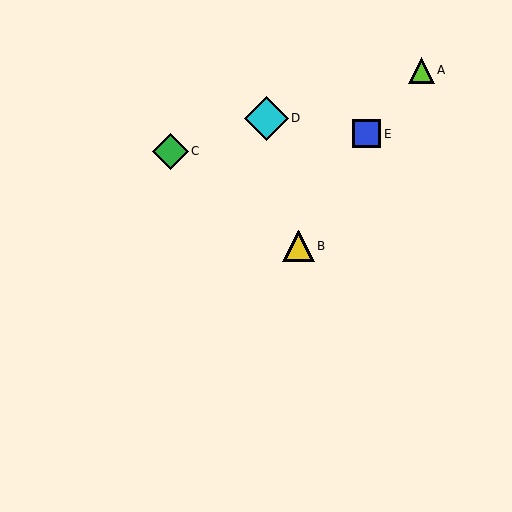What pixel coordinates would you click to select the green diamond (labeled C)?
Click at (170, 151) to select the green diamond C.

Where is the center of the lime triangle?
The center of the lime triangle is at (421, 70).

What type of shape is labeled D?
Shape D is a cyan diamond.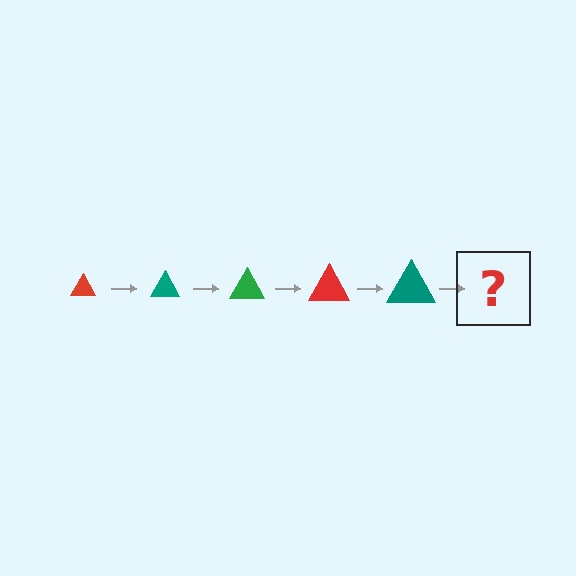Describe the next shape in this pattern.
It should be a green triangle, larger than the previous one.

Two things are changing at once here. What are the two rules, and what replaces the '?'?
The two rules are that the triangle grows larger each step and the color cycles through red, teal, and green. The '?' should be a green triangle, larger than the previous one.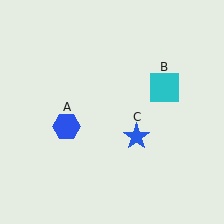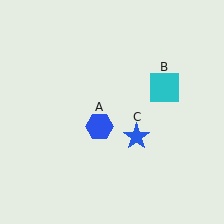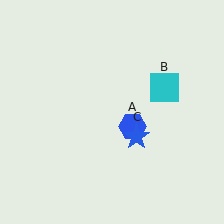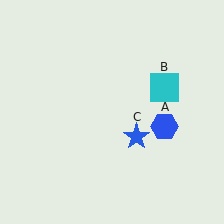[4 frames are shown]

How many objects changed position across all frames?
1 object changed position: blue hexagon (object A).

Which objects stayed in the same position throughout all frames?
Cyan square (object B) and blue star (object C) remained stationary.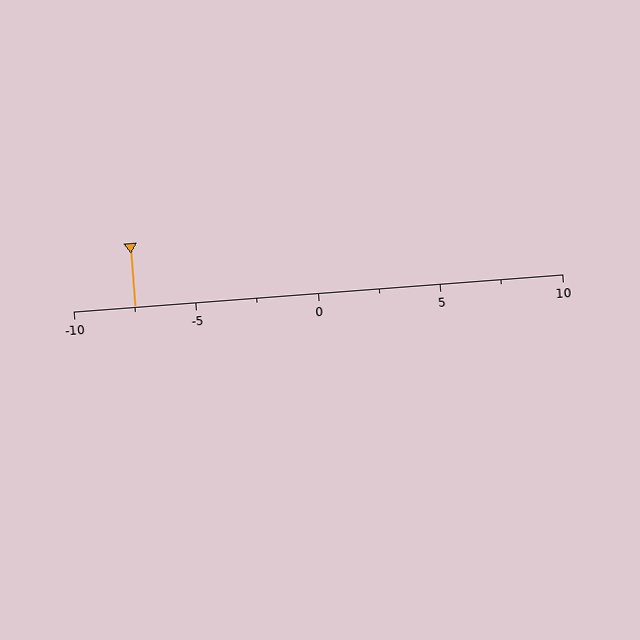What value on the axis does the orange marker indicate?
The marker indicates approximately -7.5.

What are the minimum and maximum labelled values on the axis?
The axis runs from -10 to 10.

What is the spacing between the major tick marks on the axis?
The major ticks are spaced 5 apart.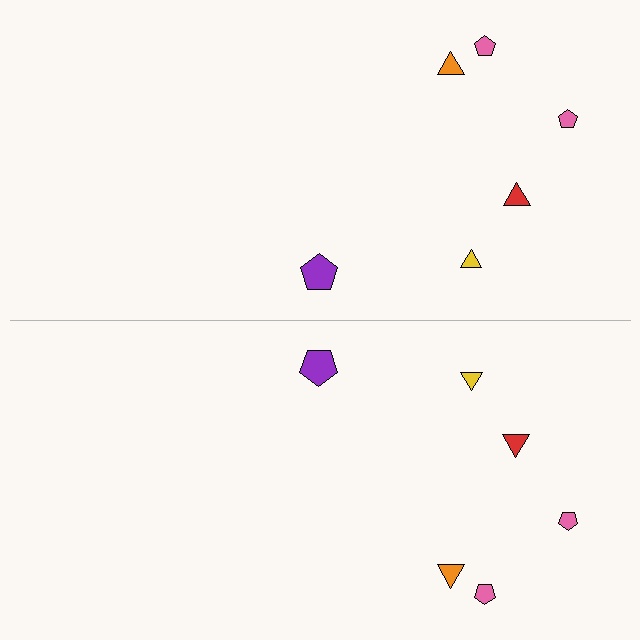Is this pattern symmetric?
Yes, this pattern has bilateral (reflection) symmetry.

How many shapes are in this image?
There are 12 shapes in this image.